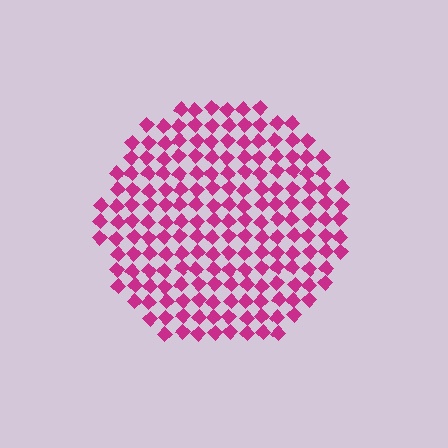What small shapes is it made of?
It is made of small diamonds.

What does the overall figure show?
The overall figure shows a circle.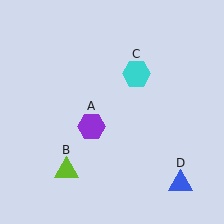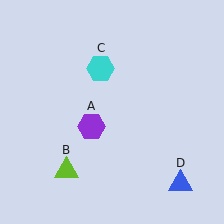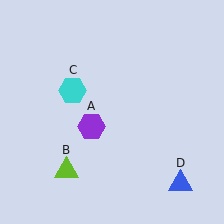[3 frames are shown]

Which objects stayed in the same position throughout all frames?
Purple hexagon (object A) and lime triangle (object B) and blue triangle (object D) remained stationary.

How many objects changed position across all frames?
1 object changed position: cyan hexagon (object C).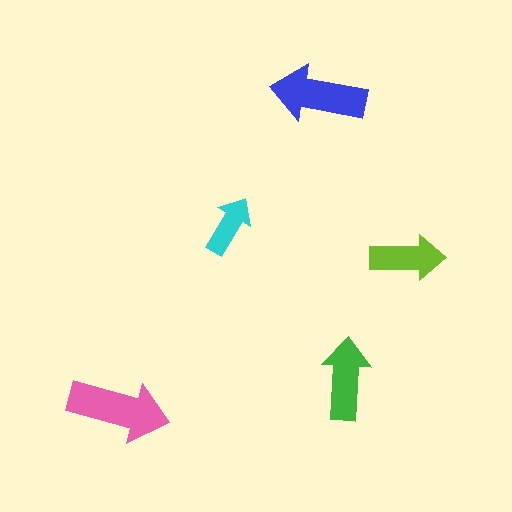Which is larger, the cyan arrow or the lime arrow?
The lime one.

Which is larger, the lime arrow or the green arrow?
The green one.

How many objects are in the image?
There are 5 objects in the image.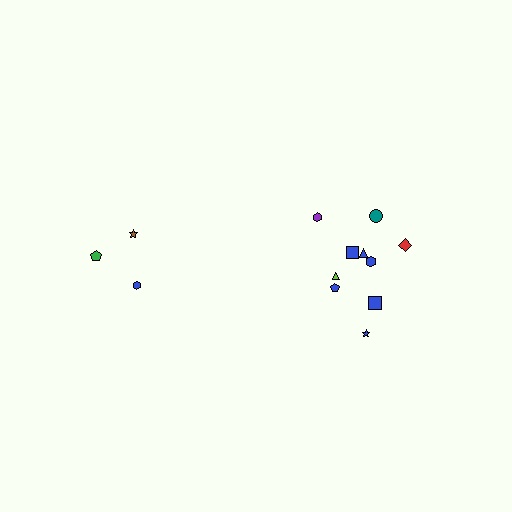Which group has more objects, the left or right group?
The right group.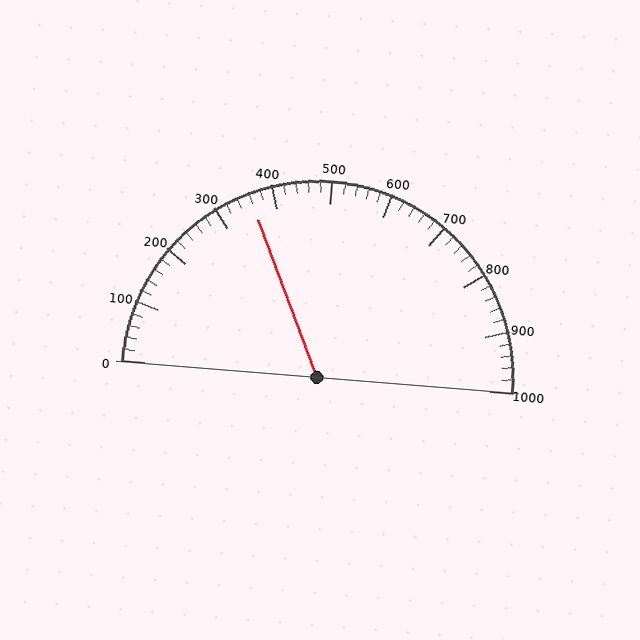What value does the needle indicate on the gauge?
The needle indicates approximately 360.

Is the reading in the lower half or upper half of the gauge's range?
The reading is in the lower half of the range (0 to 1000).